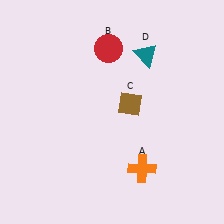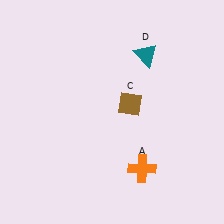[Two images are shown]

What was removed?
The red circle (B) was removed in Image 2.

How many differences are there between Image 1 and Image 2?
There is 1 difference between the two images.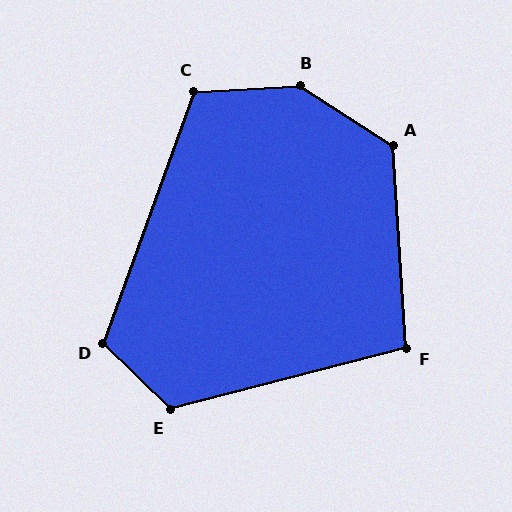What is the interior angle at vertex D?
Approximately 115 degrees (obtuse).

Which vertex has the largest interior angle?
B, at approximately 144 degrees.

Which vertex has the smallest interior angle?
F, at approximately 101 degrees.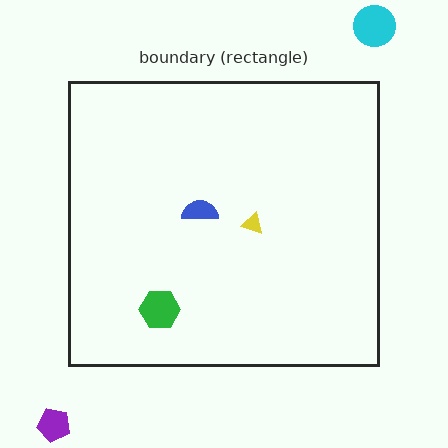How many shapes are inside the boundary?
3 inside, 2 outside.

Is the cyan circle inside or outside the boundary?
Outside.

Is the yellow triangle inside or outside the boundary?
Inside.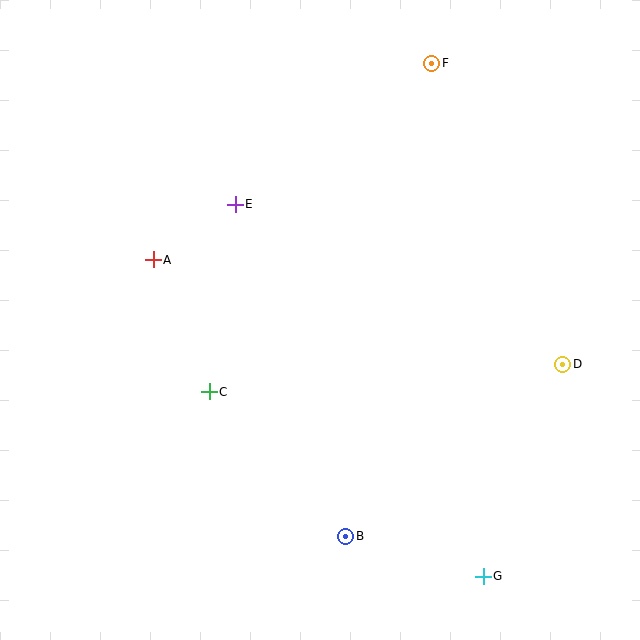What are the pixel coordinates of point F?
Point F is at (432, 63).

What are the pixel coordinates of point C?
Point C is at (209, 392).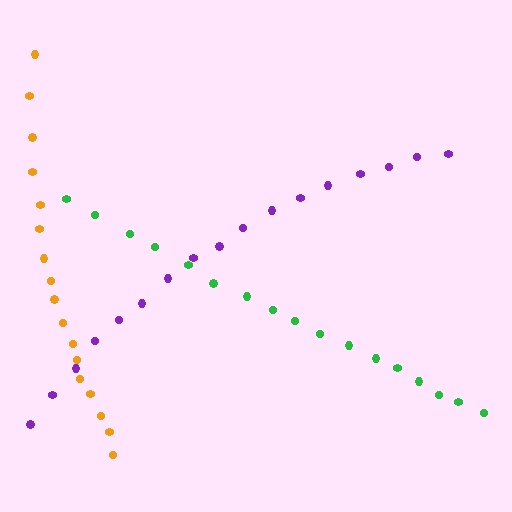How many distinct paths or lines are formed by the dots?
There are 3 distinct paths.